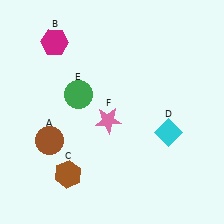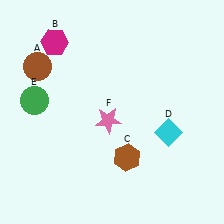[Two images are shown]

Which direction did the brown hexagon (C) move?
The brown hexagon (C) moved right.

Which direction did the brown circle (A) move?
The brown circle (A) moved up.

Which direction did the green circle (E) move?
The green circle (E) moved left.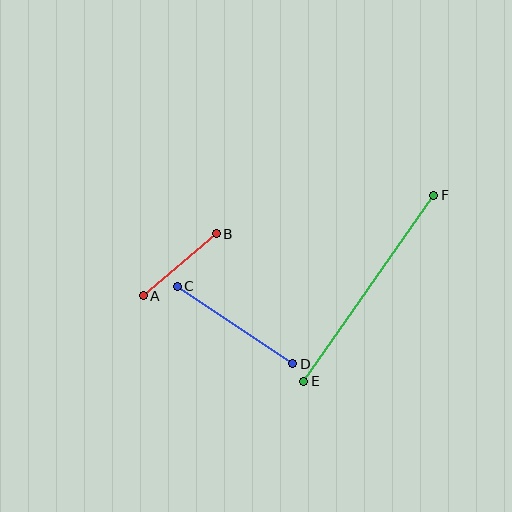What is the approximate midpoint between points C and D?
The midpoint is at approximately (235, 325) pixels.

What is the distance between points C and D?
The distance is approximately 139 pixels.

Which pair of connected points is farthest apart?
Points E and F are farthest apart.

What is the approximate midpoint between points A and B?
The midpoint is at approximately (180, 265) pixels.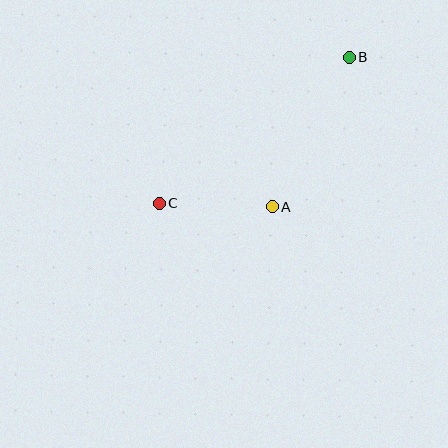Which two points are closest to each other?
Points A and C are closest to each other.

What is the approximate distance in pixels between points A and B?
The distance between A and B is approximately 167 pixels.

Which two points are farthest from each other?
Points B and C are farthest from each other.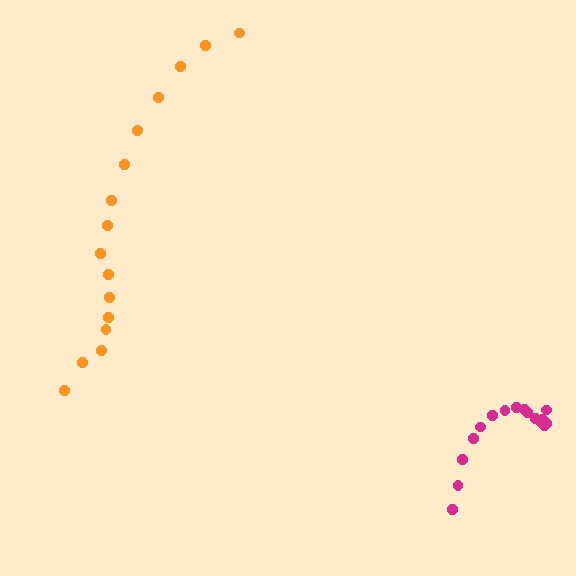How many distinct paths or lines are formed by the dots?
There are 2 distinct paths.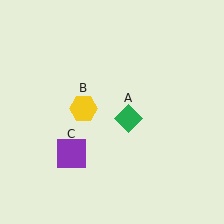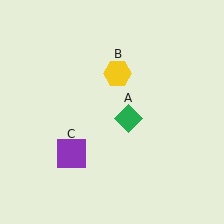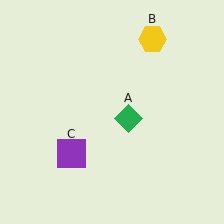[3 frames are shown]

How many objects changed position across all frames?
1 object changed position: yellow hexagon (object B).